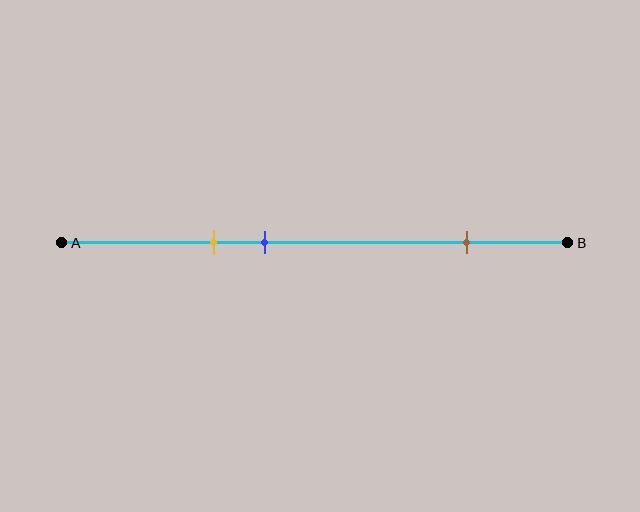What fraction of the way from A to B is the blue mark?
The blue mark is approximately 40% (0.4) of the way from A to B.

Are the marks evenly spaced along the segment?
No, the marks are not evenly spaced.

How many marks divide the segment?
There are 3 marks dividing the segment.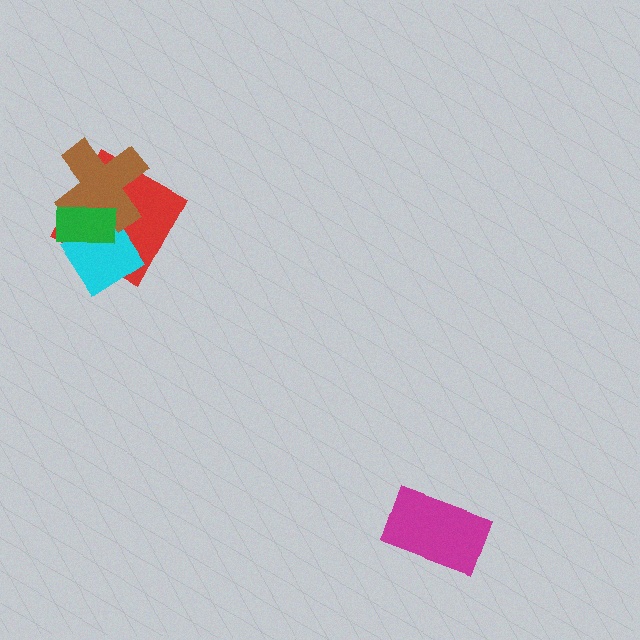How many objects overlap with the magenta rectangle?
0 objects overlap with the magenta rectangle.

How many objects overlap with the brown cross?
3 objects overlap with the brown cross.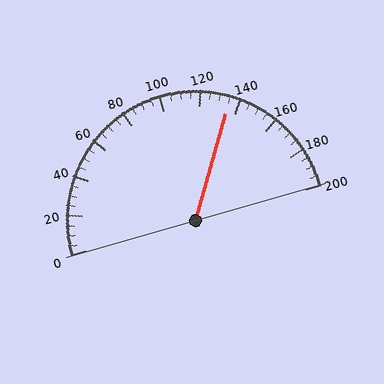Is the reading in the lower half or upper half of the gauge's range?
The reading is in the upper half of the range (0 to 200).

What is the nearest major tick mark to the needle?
The nearest major tick mark is 140.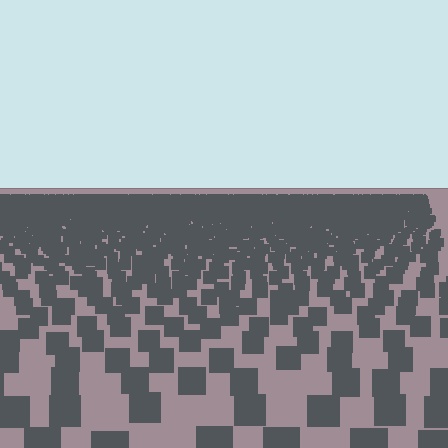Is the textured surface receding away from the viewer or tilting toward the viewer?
The surface is receding away from the viewer. Texture elements get smaller and denser toward the top.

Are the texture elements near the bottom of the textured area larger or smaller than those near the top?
Larger. Near the bottom, elements are closer to the viewer and appear at a bigger on-screen size.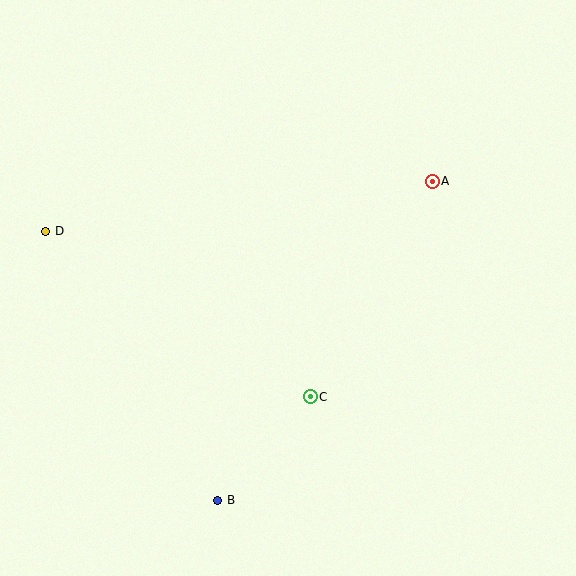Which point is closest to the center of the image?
Point C at (310, 397) is closest to the center.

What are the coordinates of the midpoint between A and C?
The midpoint between A and C is at (371, 289).